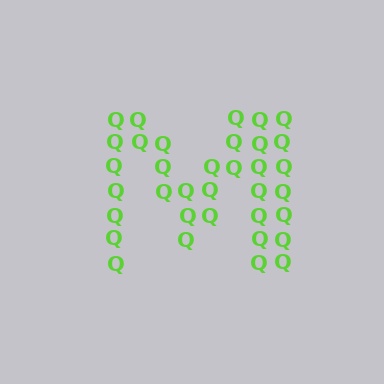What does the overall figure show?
The overall figure shows the letter M.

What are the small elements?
The small elements are letter Q's.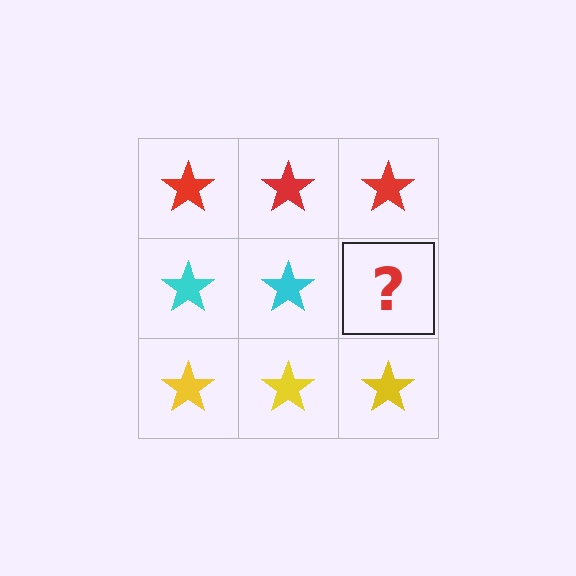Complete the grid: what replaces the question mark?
The question mark should be replaced with a cyan star.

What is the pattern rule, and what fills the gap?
The rule is that each row has a consistent color. The gap should be filled with a cyan star.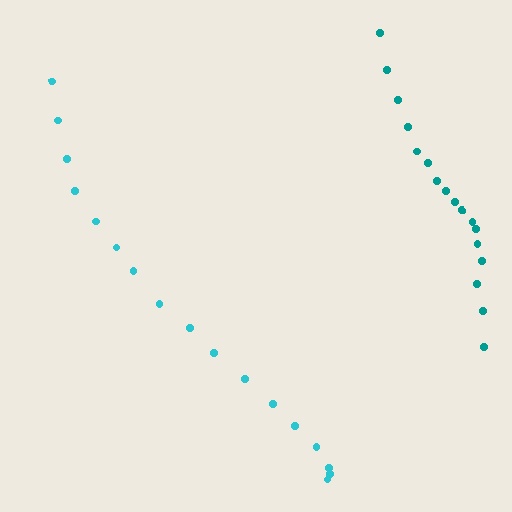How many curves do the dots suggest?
There are 2 distinct paths.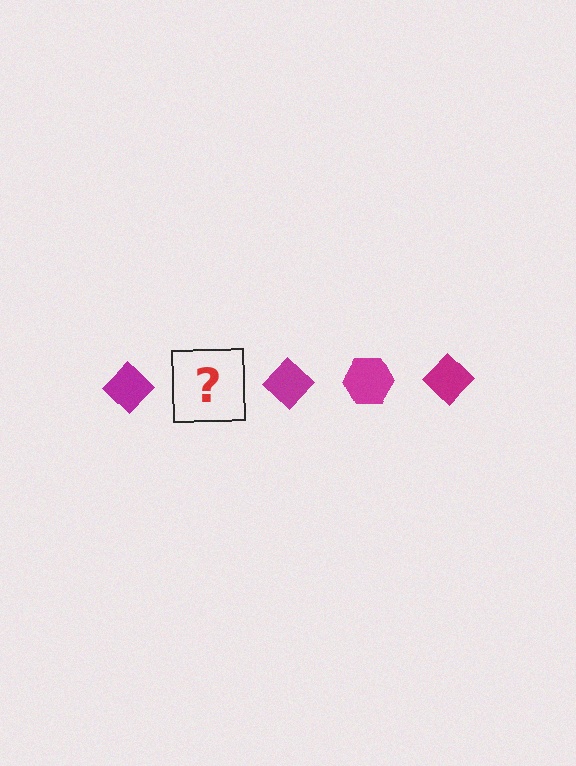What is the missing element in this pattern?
The missing element is a magenta hexagon.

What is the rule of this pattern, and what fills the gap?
The rule is that the pattern cycles through diamond, hexagon shapes in magenta. The gap should be filled with a magenta hexagon.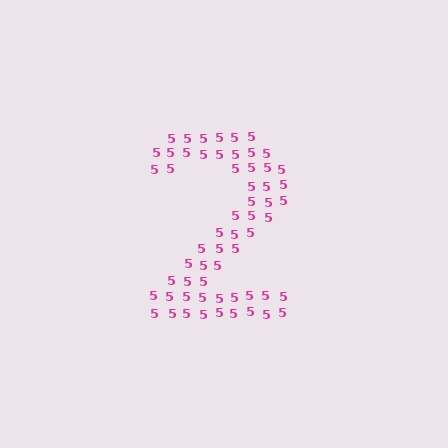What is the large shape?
The large shape is the digit 2.